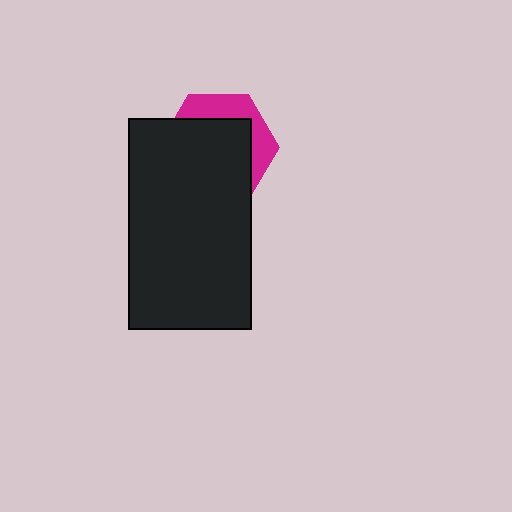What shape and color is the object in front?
The object in front is a black rectangle.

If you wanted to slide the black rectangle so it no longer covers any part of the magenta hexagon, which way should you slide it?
Slide it toward the lower-left — that is the most direct way to separate the two shapes.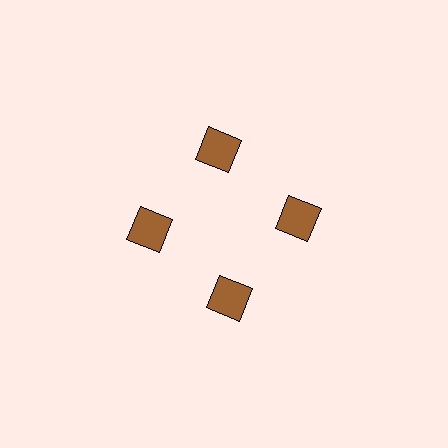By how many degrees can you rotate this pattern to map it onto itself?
The pattern maps onto itself every 90 degrees of rotation.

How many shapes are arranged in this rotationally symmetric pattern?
There are 4 shapes, arranged in 4 groups of 1.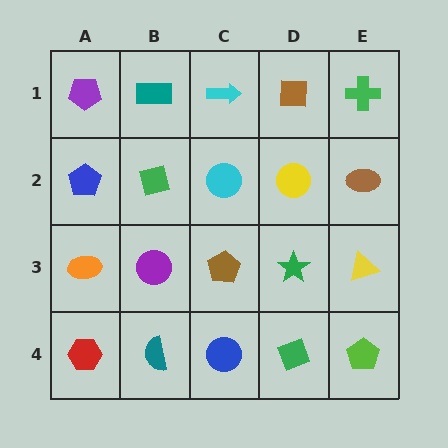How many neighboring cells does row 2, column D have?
4.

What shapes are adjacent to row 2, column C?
A cyan arrow (row 1, column C), a brown pentagon (row 3, column C), a green square (row 2, column B), a yellow circle (row 2, column D).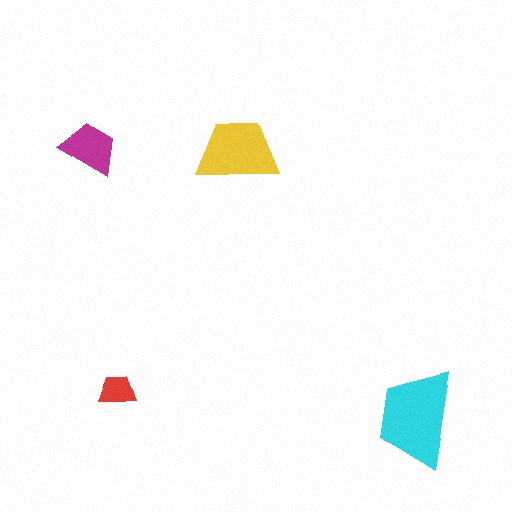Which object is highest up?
The magenta trapezoid is topmost.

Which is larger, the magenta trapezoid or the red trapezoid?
The magenta one.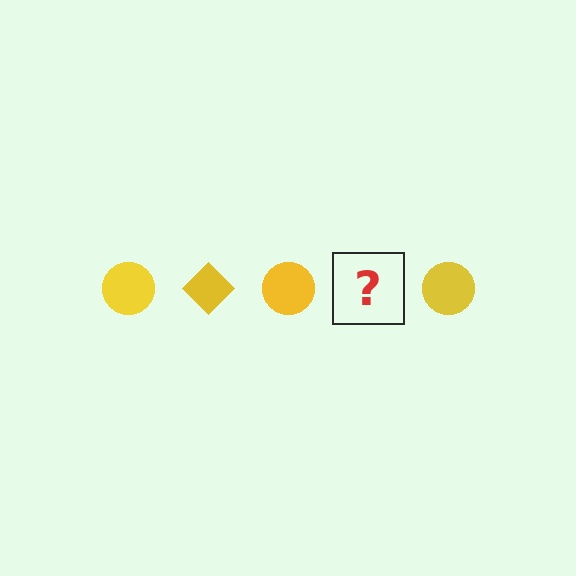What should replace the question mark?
The question mark should be replaced with a yellow diamond.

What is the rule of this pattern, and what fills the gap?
The rule is that the pattern cycles through circle, diamond shapes in yellow. The gap should be filled with a yellow diamond.